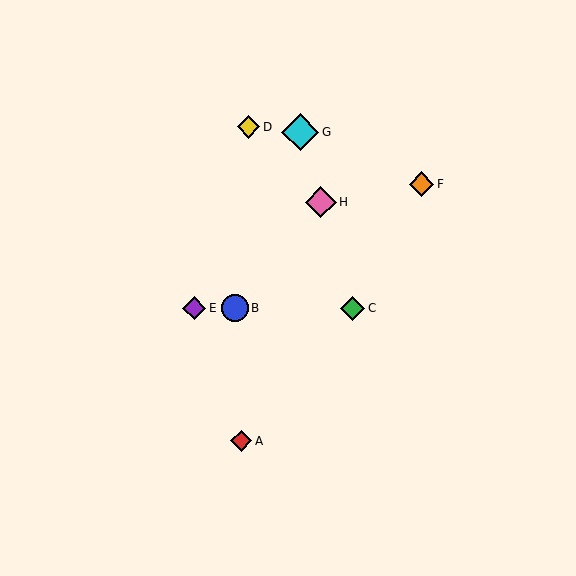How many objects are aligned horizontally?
3 objects (B, C, E) are aligned horizontally.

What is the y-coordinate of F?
Object F is at y≈184.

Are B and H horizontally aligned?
No, B is at y≈308 and H is at y≈202.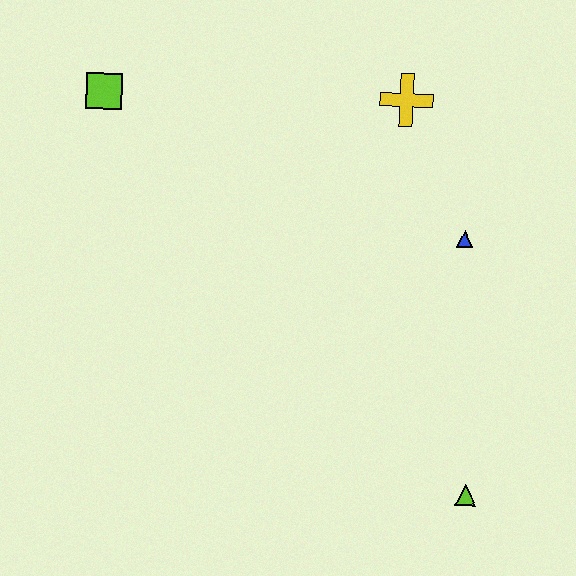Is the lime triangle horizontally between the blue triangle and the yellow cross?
No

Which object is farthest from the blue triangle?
The lime square is farthest from the blue triangle.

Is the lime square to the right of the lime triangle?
No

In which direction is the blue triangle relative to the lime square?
The blue triangle is to the right of the lime square.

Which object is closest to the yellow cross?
The blue triangle is closest to the yellow cross.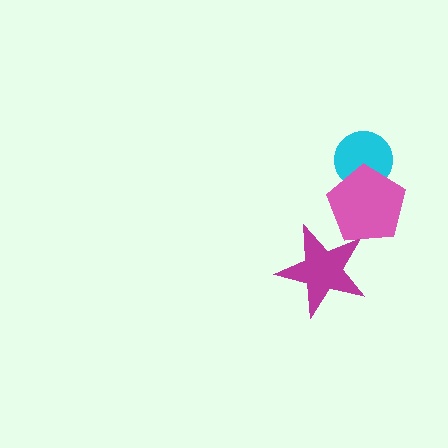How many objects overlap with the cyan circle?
1 object overlaps with the cyan circle.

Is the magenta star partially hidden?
No, no other shape covers it.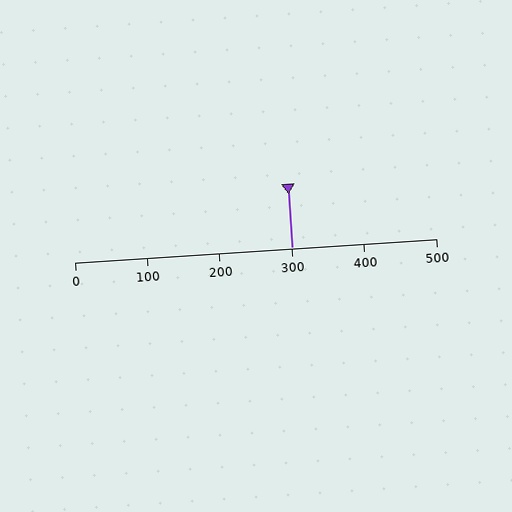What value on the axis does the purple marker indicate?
The marker indicates approximately 300.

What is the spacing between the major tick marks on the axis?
The major ticks are spaced 100 apart.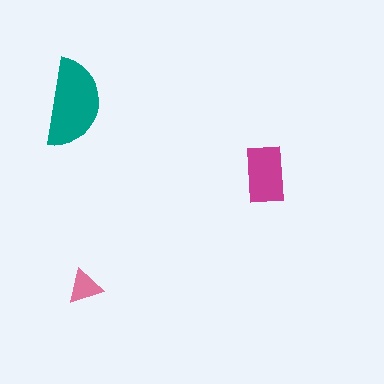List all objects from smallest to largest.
The pink triangle, the magenta rectangle, the teal semicircle.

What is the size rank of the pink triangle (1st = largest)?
3rd.